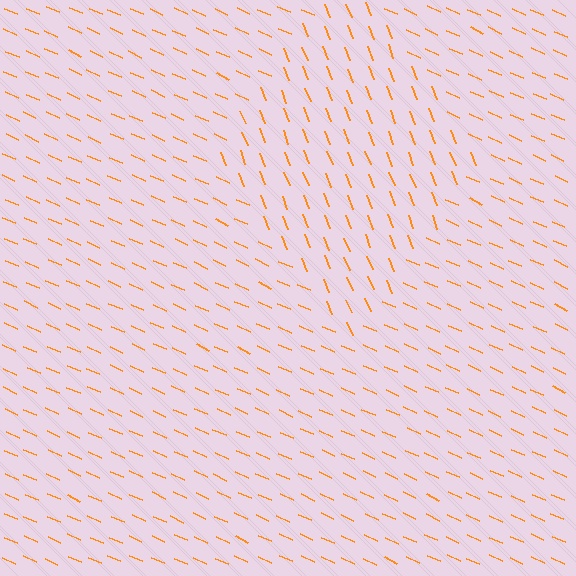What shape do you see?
I see a diamond.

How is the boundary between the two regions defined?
The boundary is defined purely by a change in line orientation (approximately 45 degrees difference). All lines are the same color and thickness.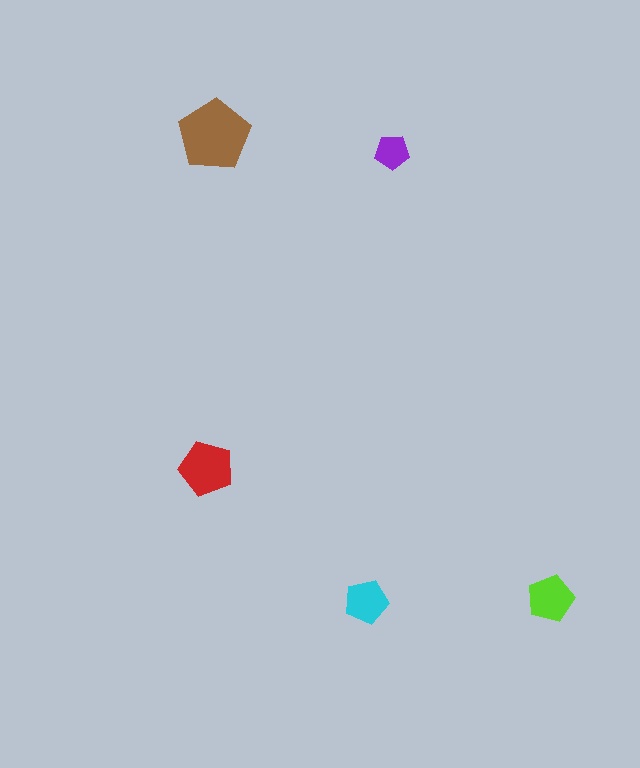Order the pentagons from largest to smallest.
the brown one, the red one, the lime one, the cyan one, the purple one.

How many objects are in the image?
There are 5 objects in the image.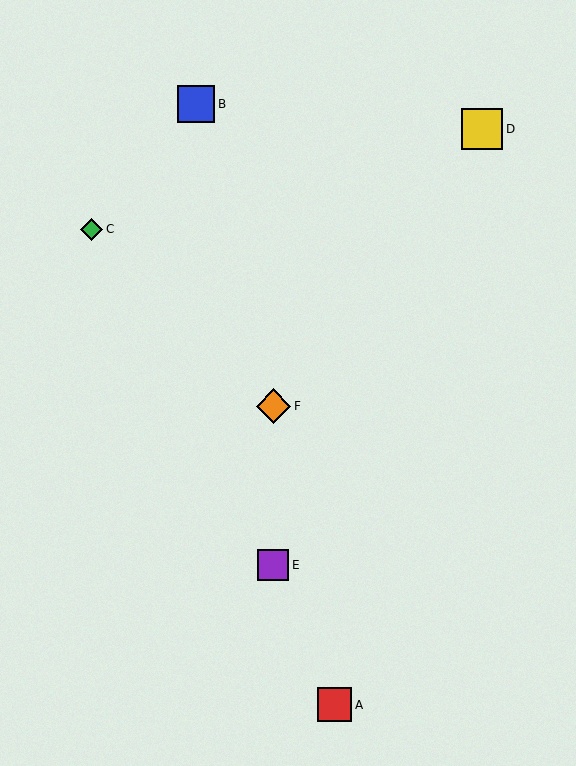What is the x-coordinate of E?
Object E is at x≈273.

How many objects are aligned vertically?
2 objects (E, F) are aligned vertically.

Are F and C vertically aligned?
No, F is at x≈273 and C is at x≈92.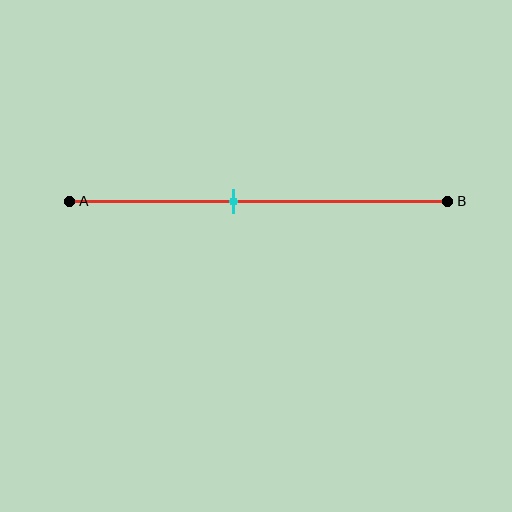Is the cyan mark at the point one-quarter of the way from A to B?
No, the mark is at about 45% from A, not at the 25% one-quarter point.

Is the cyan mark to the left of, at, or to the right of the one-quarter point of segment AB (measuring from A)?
The cyan mark is to the right of the one-quarter point of segment AB.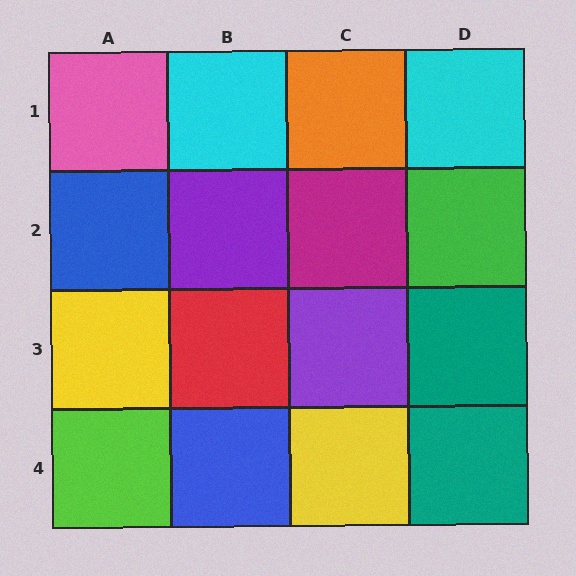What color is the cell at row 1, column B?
Cyan.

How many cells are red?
1 cell is red.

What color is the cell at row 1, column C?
Orange.